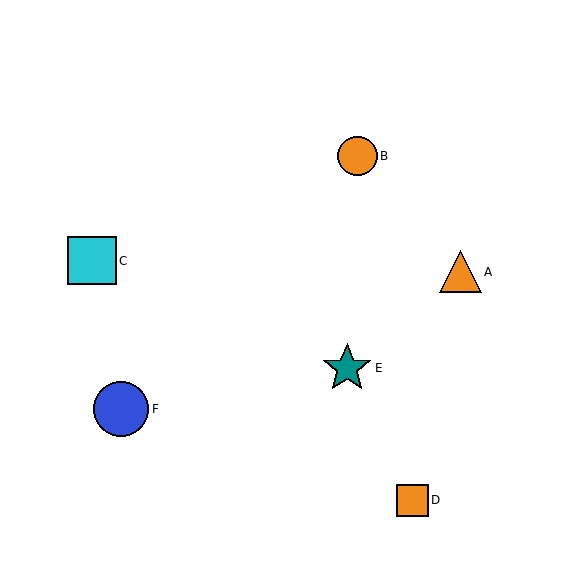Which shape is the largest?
The blue circle (labeled F) is the largest.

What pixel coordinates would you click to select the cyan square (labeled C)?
Click at (92, 261) to select the cyan square C.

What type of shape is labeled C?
Shape C is a cyan square.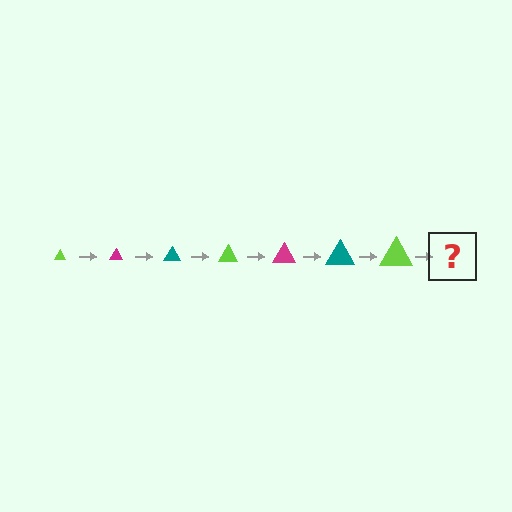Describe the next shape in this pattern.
It should be a magenta triangle, larger than the previous one.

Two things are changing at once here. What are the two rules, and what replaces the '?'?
The two rules are that the triangle grows larger each step and the color cycles through lime, magenta, and teal. The '?' should be a magenta triangle, larger than the previous one.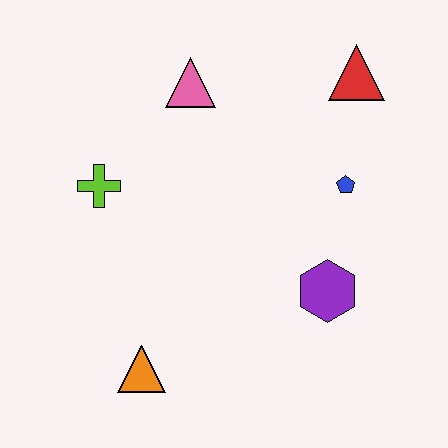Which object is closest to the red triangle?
The blue pentagon is closest to the red triangle.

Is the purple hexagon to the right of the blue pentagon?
No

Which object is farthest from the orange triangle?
The red triangle is farthest from the orange triangle.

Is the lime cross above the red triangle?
No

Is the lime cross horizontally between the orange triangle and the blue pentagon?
No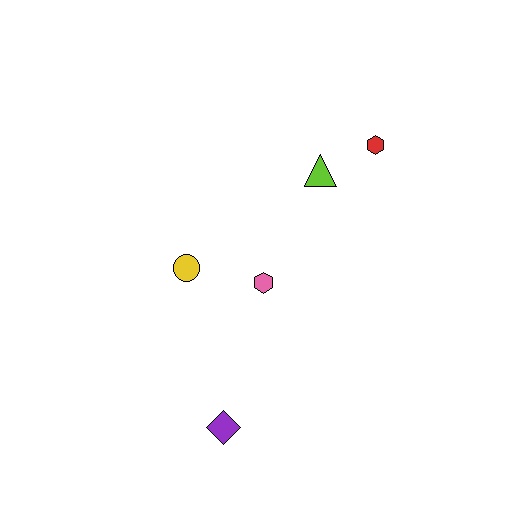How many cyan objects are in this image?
There are no cyan objects.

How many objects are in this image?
There are 5 objects.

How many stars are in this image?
There are no stars.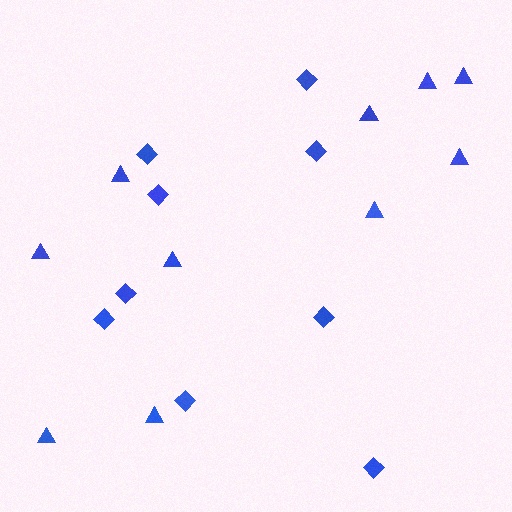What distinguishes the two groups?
There are 2 groups: one group of triangles (10) and one group of diamonds (9).